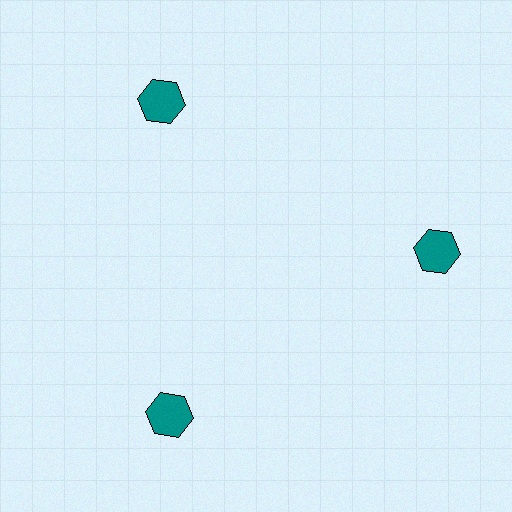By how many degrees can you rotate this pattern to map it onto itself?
The pattern maps onto itself every 120 degrees of rotation.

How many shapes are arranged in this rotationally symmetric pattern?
There are 3 shapes, arranged in 3 groups of 1.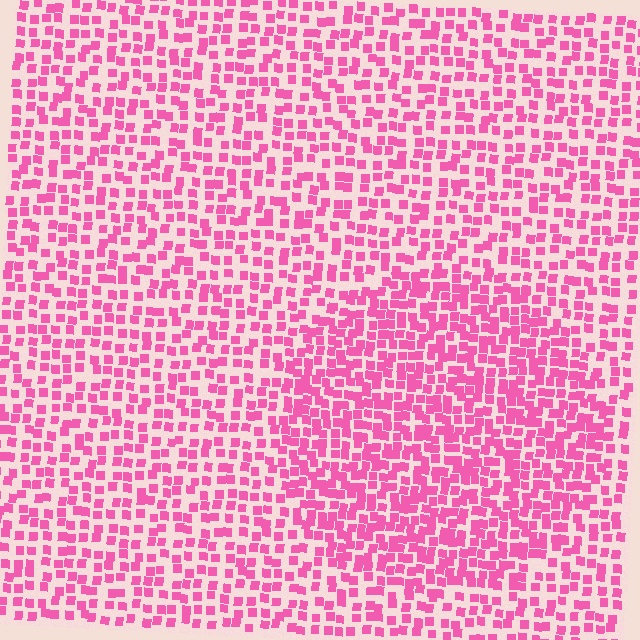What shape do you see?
I see a circle.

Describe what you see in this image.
The image contains small pink elements arranged at two different densities. A circle-shaped region is visible where the elements are more densely packed than the surrounding area.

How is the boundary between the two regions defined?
The boundary is defined by a change in element density (approximately 1.6x ratio). All elements are the same color, size, and shape.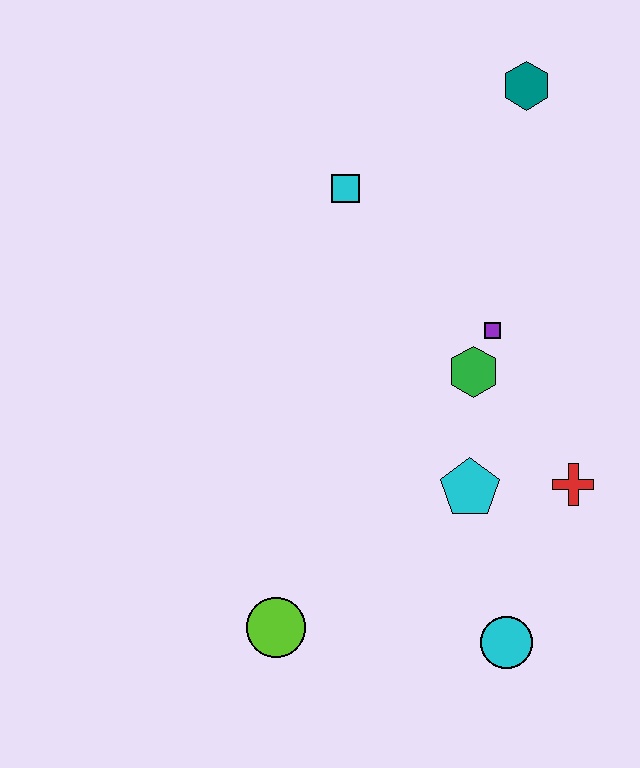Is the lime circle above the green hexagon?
No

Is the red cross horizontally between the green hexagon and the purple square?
No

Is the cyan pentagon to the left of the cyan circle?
Yes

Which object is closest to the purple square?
The green hexagon is closest to the purple square.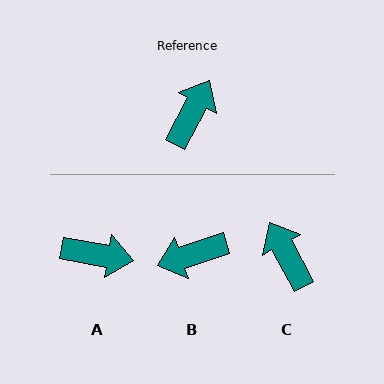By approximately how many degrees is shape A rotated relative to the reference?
Approximately 71 degrees clockwise.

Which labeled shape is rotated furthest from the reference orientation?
B, about 136 degrees away.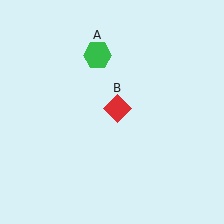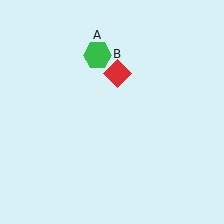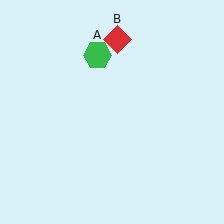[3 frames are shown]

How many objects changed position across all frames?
1 object changed position: red diamond (object B).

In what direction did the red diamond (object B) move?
The red diamond (object B) moved up.